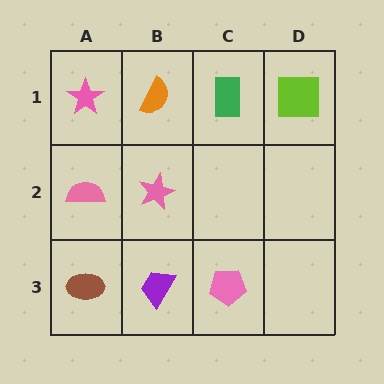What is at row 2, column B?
A pink star.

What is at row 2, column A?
A pink semicircle.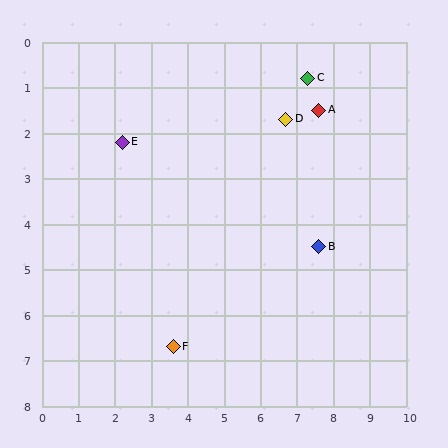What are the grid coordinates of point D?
Point D is at approximately (6.7, 1.7).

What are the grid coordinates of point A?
Point A is at approximately (7.6, 1.5).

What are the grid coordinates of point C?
Point C is at approximately (7.3, 0.8).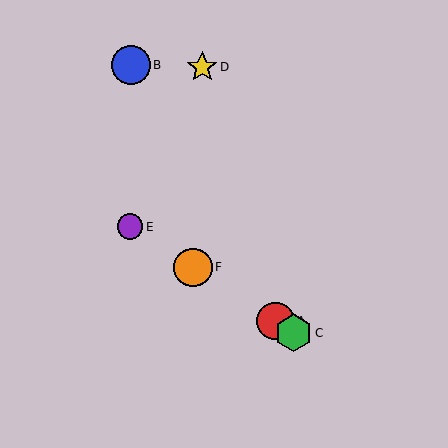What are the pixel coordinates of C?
Object C is at (294, 333).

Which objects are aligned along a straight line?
Objects A, C, E, F are aligned along a straight line.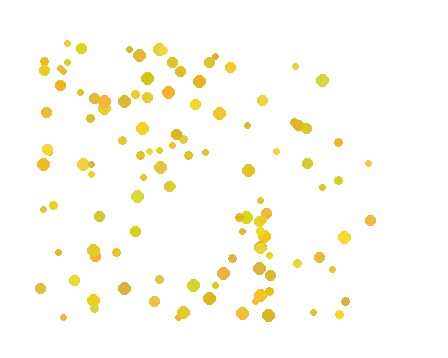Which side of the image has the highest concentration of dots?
The left.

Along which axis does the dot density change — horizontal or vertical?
Horizontal.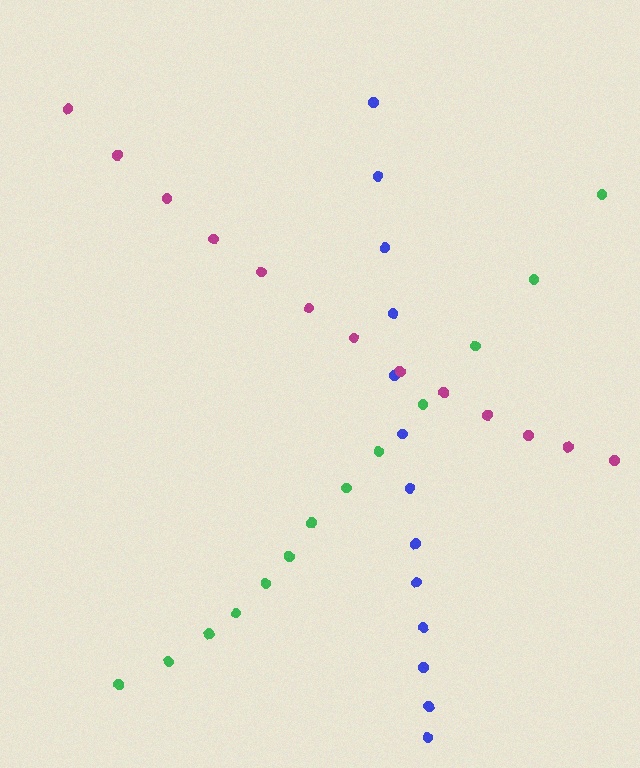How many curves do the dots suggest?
There are 3 distinct paths.